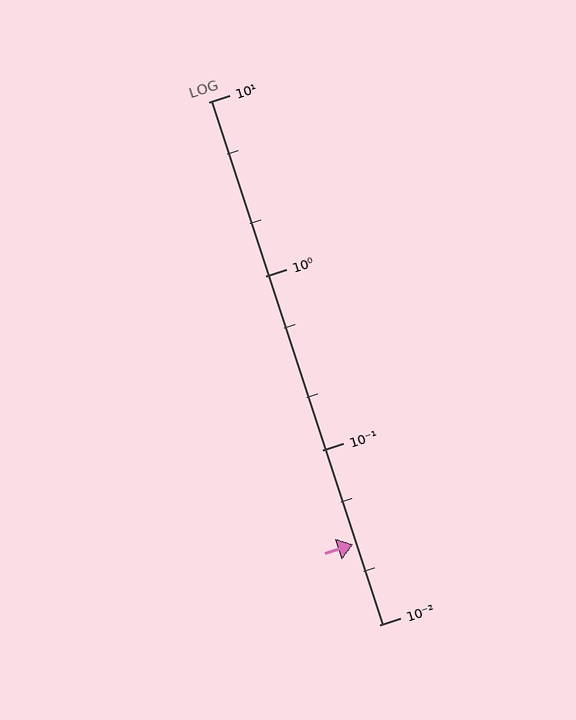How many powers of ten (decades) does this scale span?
The scale spans 3 decades, from 0.01 to 10.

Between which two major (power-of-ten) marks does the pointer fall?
The pointer is between 0.01 and 0.1.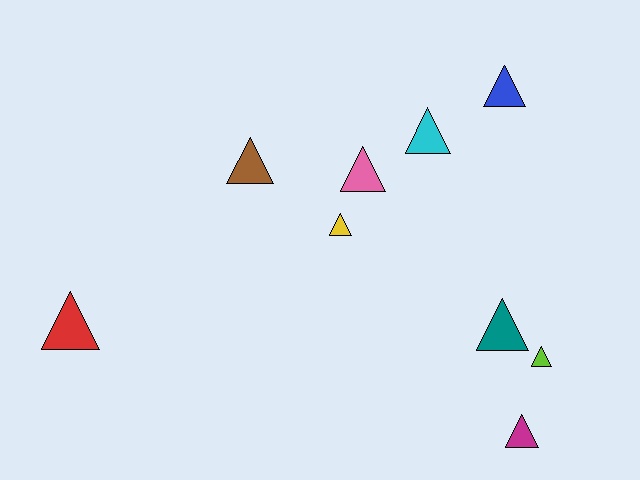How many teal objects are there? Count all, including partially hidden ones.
There is 1 teal object.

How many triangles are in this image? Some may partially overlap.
There are 9 triangles.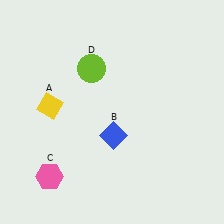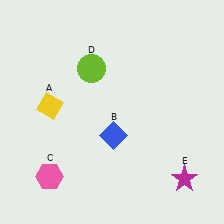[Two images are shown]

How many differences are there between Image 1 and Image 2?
There is 1 difference between the two images.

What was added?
A magenta star (E) was added in Image 2.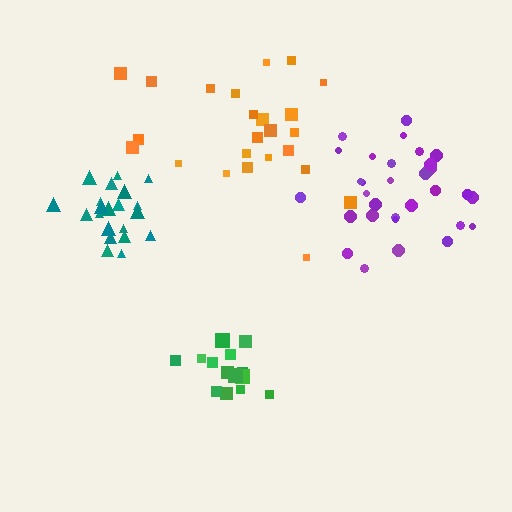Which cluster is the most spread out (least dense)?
Orange.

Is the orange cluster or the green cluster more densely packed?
Green.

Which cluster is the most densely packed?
Teal.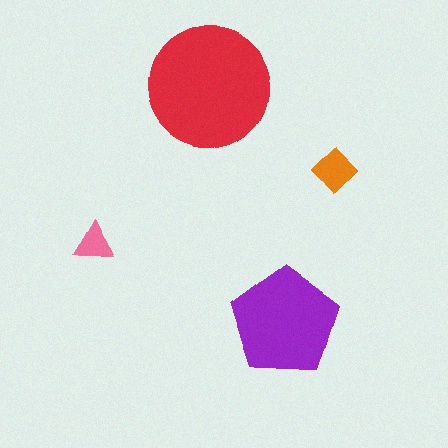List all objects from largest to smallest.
The red circle, the purple pentagon, the orange diamond, the pink triangle.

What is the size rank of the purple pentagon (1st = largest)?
2nd.